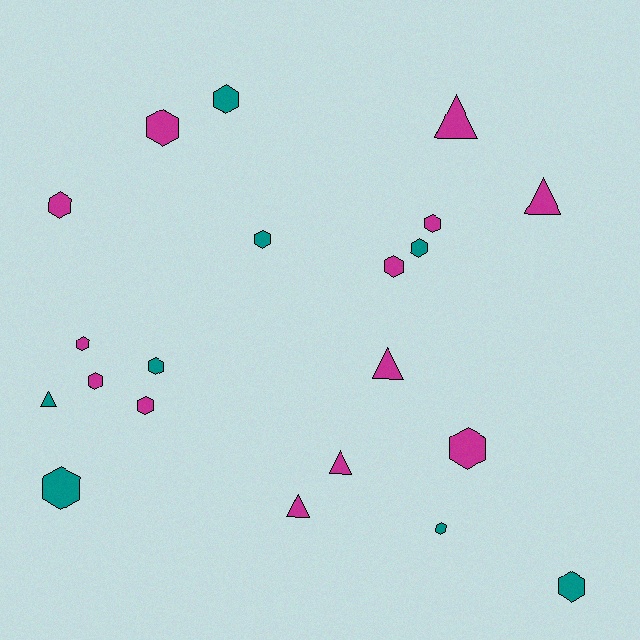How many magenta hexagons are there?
There are 8 magenta hexagons.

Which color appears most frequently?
Magenta, with 13 objects.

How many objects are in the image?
There are 21 objects.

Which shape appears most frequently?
Hexagon, with 15 objects.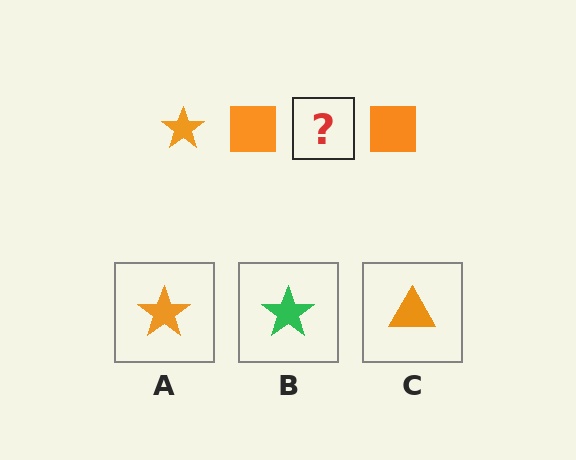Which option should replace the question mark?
Option A.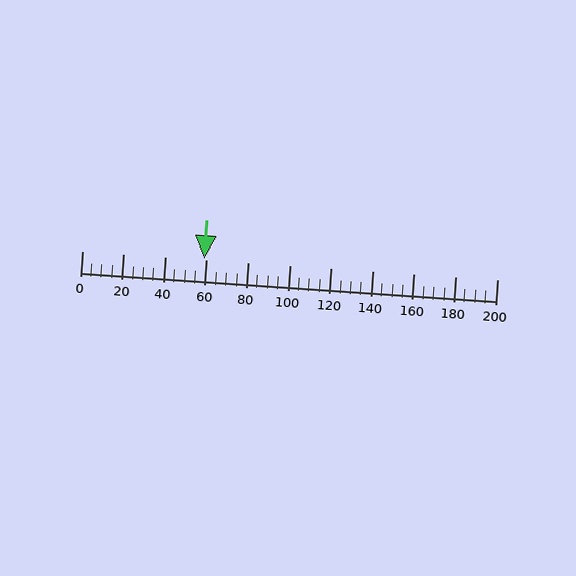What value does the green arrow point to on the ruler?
The green arrow points to approximately 59.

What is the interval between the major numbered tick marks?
The major tick marks are spaced 20 units apart.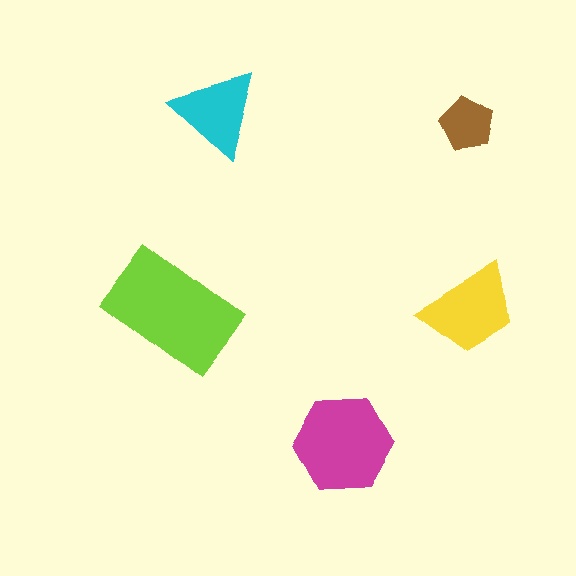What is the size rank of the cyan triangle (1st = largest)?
4th.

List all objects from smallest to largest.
The brown pentagon, the cyan triangle, the yellow trapezoid, the magenta hexagon, the lime rectangle.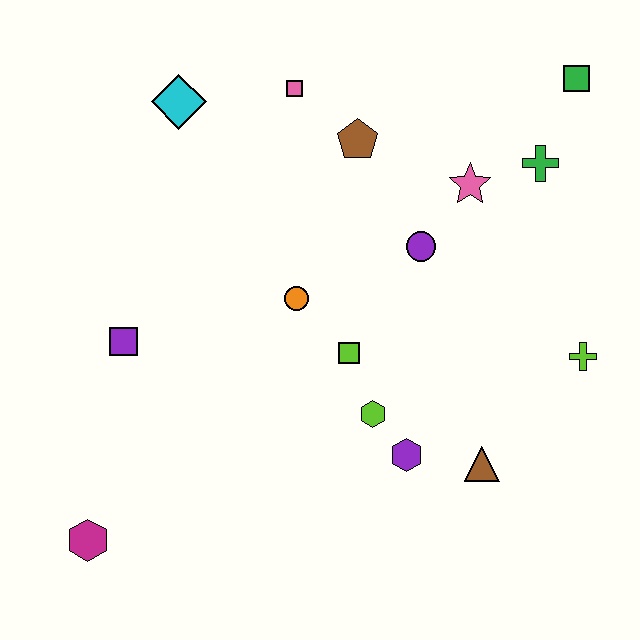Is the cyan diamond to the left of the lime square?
Yes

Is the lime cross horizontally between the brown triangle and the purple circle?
No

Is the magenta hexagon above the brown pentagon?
No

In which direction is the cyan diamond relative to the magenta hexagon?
The cyan diamond is above the magenta hexagon.